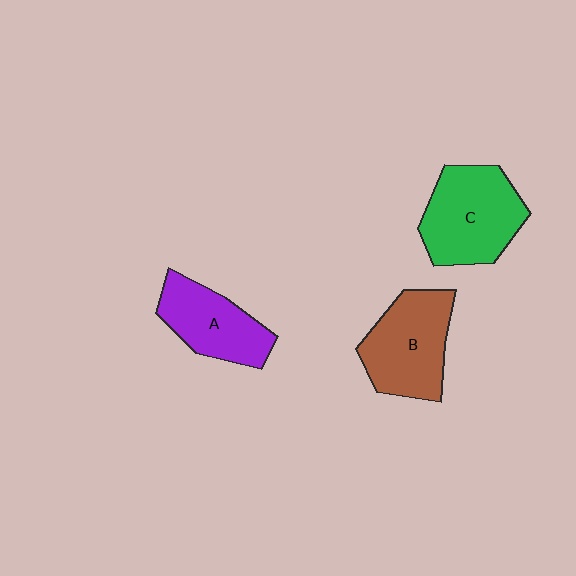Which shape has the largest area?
Shape C (green).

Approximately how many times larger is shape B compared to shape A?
Approximately 1.2 times.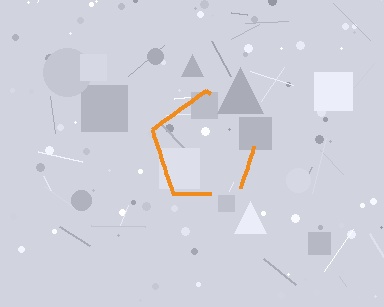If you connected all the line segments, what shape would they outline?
They would outline a pentagon.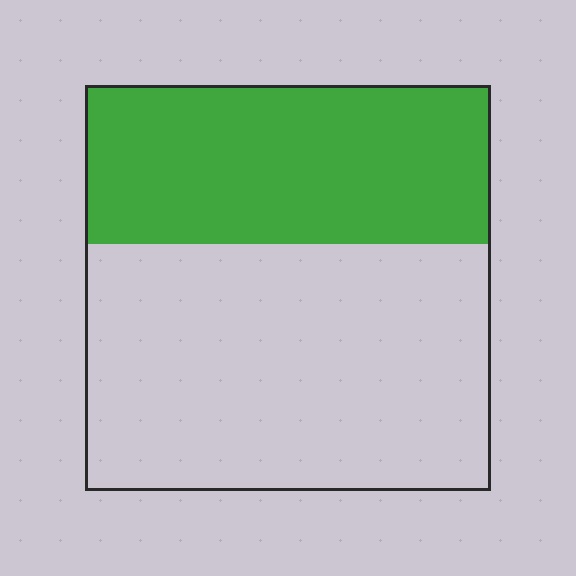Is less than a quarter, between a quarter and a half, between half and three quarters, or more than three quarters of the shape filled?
Between a quarter and a half.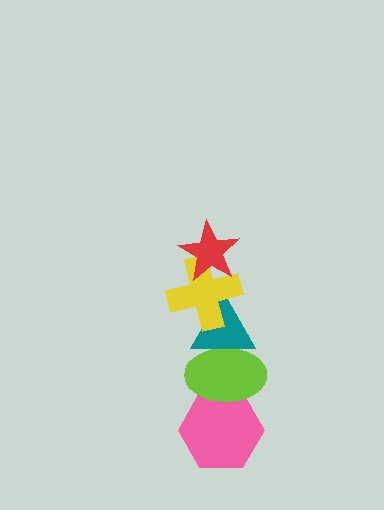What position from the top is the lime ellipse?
The lime ellipse is 4th from the top.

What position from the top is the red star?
The red star is 1st from the top.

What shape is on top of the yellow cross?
The red star is on top of the yellow cross.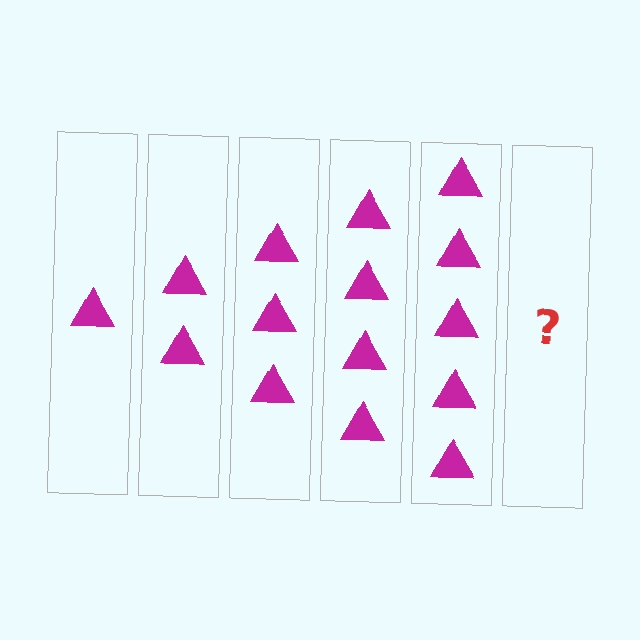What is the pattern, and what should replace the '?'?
The pattern is that each step adds one more triangle. The '?' should be 6 triangles.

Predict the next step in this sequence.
The next step is 6 triangles.